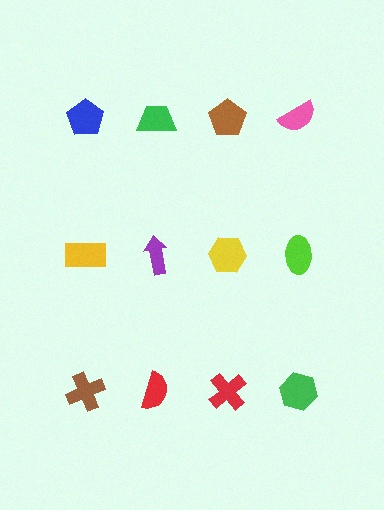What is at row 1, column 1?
A blue pentagon.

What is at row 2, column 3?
A yellow hexagon.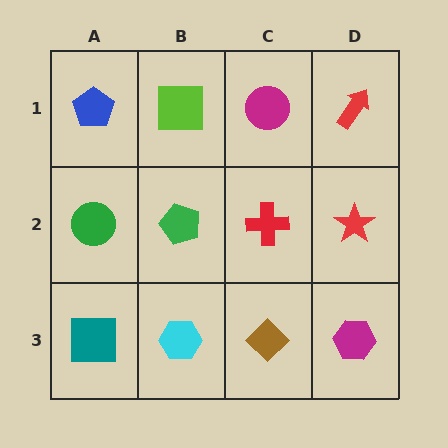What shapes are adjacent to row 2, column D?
A red arrow (row 1, column D), a magenta hexagon (row 3, column D), a red cross (row 2, column C).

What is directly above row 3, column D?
A red star.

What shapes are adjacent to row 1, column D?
A red star (row 2, column D), a magenta circle (row 1, column C).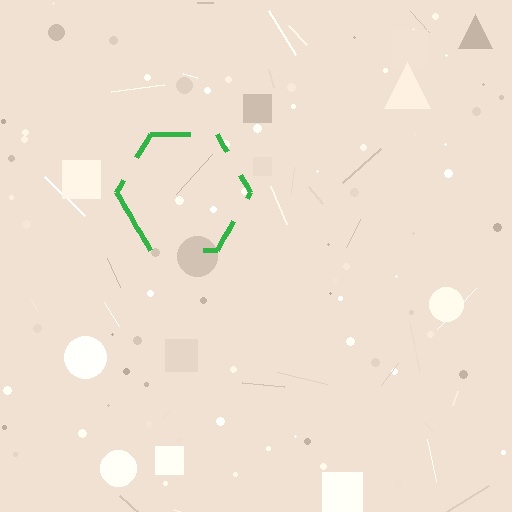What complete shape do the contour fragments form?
The contour fragments form a hexagon.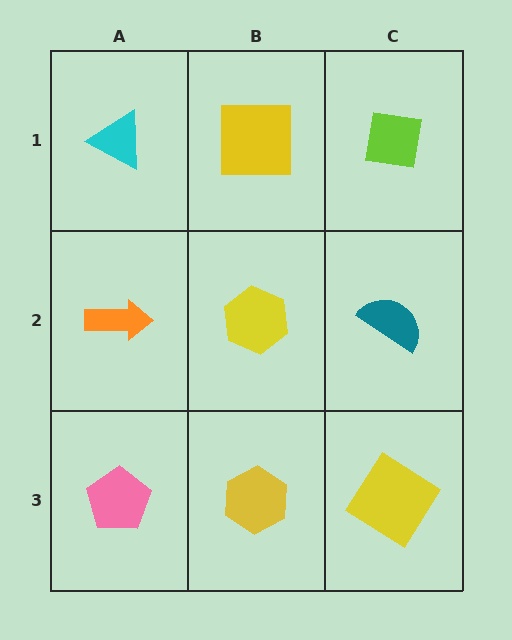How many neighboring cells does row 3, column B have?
3.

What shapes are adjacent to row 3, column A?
An orange arrow (row 2, column A), a yellow hexagon (row 3, column B).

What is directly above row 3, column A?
An orange arrow.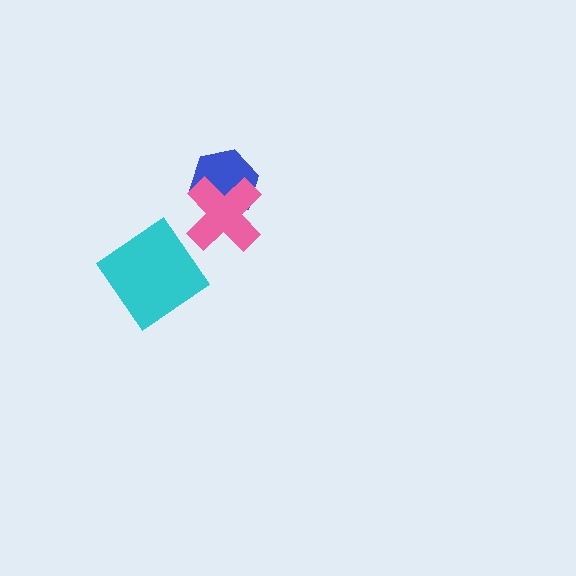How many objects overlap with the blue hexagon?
1 object overlaps with the blue hexagon.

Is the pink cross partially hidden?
No, no other shape covers it.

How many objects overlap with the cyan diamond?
0 objects overlap with the cyan diamond.